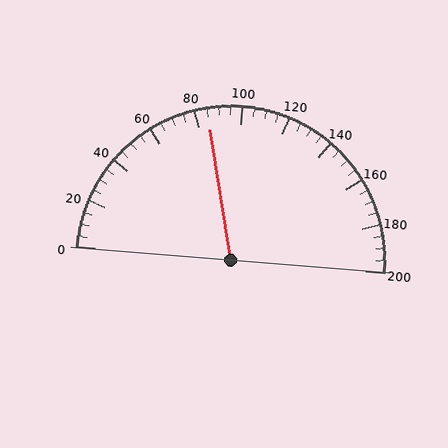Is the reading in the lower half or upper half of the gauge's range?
The reading is in the lower half of the range (0 to 200).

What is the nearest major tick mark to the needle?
The nearest major tick mark is 80.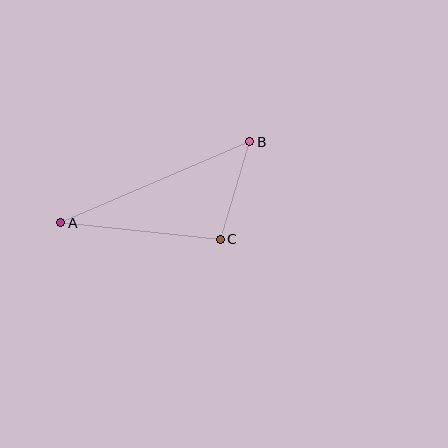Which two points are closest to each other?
Points B and C are closest to each other.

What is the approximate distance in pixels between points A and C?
The distance between A and C is approximately 160 pixels.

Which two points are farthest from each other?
Points A and B are farthest from each other.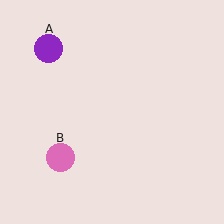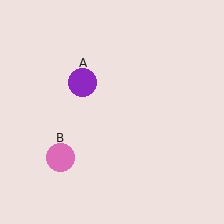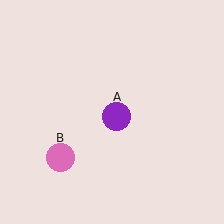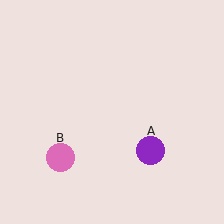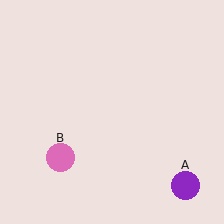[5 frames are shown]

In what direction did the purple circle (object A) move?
The purple circle (object A) moved down and to the right.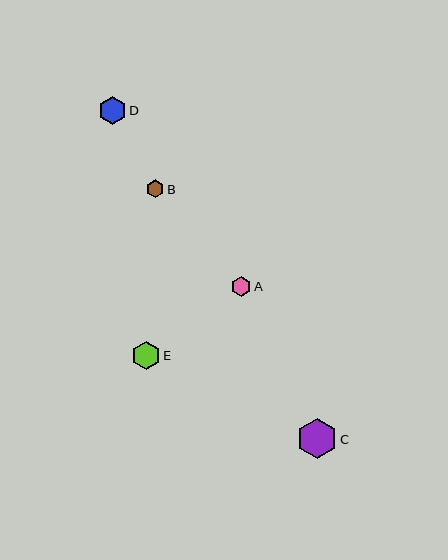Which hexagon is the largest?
Hexagon C is the largest with a size of approximately 40 pixels.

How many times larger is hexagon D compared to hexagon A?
Hexagon D is approximately 1.4 times the size of hexagon A.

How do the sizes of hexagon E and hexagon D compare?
Hexagon E and hexagon D are approximately the same size.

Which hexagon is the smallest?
Hexagon B is the smallest with a size of approximately 18 pixels.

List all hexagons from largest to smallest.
From largest to smallest: C, E, D, A, B.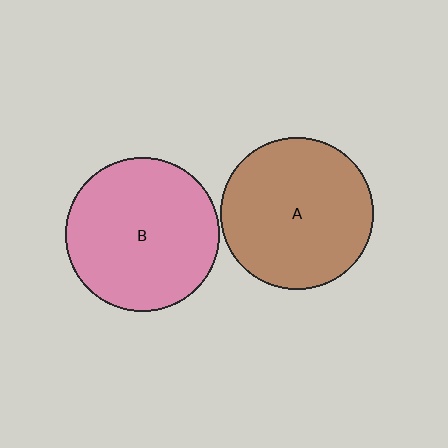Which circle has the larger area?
Circle B (pink).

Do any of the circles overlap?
No, none of the circles overlap.